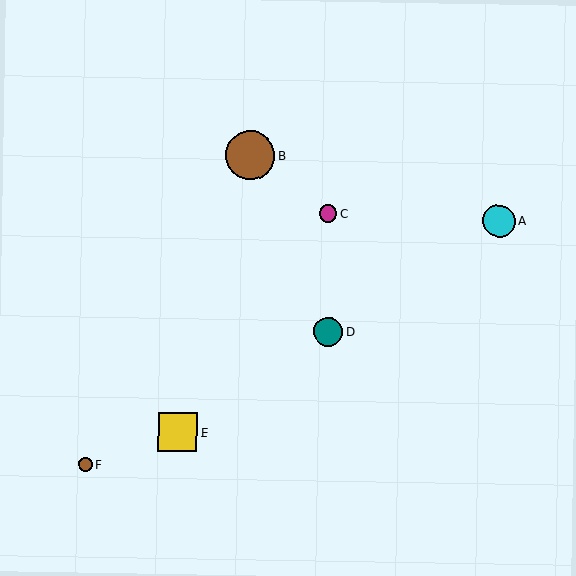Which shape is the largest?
The brown circle (labeled B) is the largest.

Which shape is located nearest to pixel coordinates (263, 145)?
The brown circle (labeled B) at (251, 155) is nearest to that location.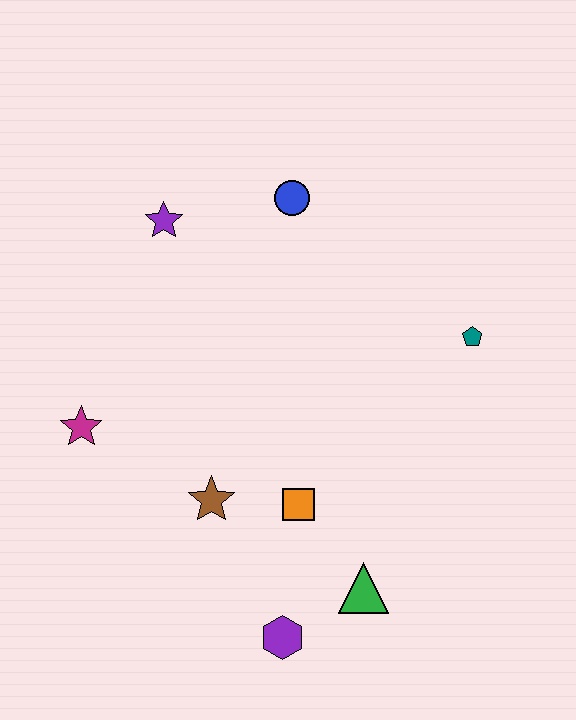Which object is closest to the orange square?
The brown star is closest to the orange square.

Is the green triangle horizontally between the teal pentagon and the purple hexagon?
Yes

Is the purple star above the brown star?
Yes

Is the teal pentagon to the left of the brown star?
No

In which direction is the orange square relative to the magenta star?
The orange square is to the right of the magenta star.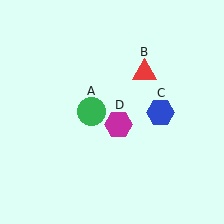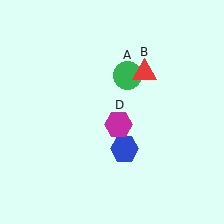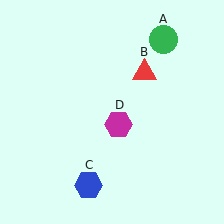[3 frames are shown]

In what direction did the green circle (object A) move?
The green circle (object A) moved up and to the right.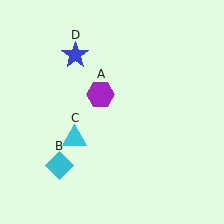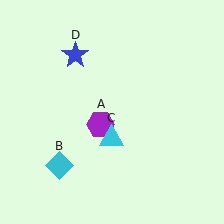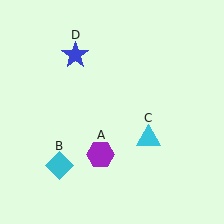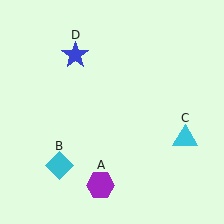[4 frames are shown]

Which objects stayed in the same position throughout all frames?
Cyan diamond (object B) and blue star (object D) remained stationary.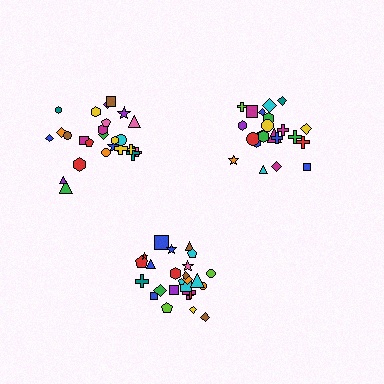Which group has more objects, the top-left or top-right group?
The top-left group.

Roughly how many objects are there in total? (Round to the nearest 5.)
Roughly 70 objects in total.